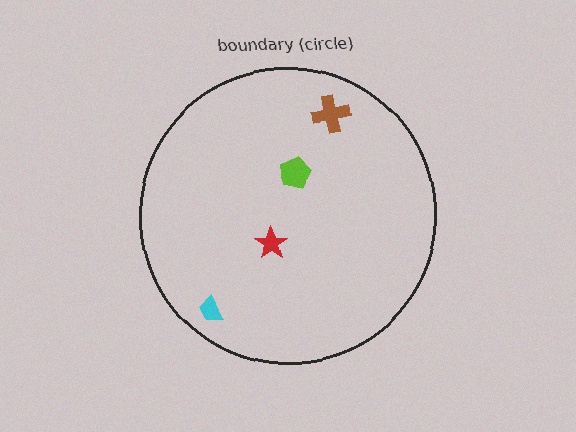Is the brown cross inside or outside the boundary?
Inside.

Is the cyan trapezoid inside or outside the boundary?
Inside.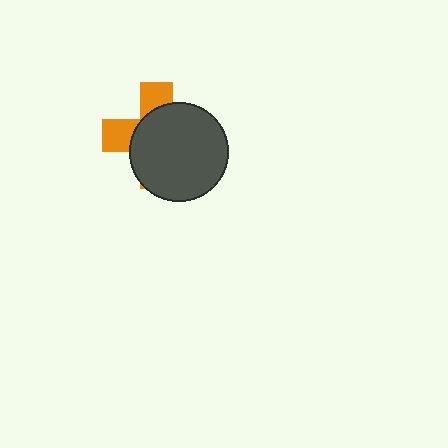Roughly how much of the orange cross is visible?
A small part of it is visible (roughly 32%).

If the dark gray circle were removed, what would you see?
You would see the complete orange cross.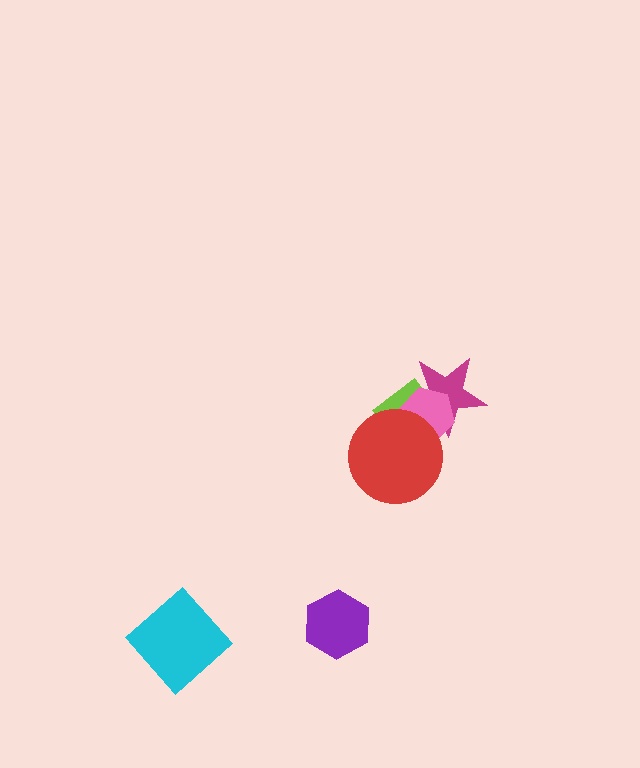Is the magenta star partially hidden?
Yes, it is partially covered by another shape.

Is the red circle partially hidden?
No, no other shape covers it.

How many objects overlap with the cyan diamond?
0 objects overlap with the cyan diamond.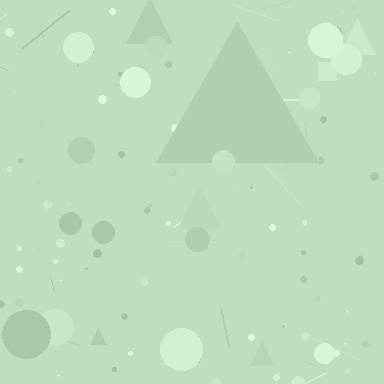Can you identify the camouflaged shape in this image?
The camouflaged shape is a triangle.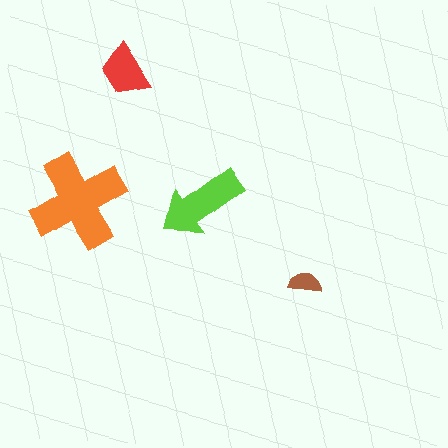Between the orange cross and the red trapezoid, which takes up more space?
The orange cross.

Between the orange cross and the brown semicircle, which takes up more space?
The orange cross.